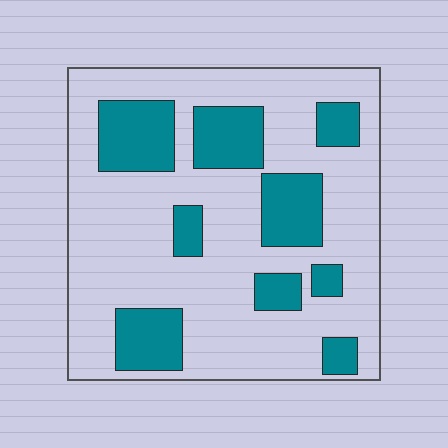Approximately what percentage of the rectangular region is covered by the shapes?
Approximately 25%.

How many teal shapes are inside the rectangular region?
9.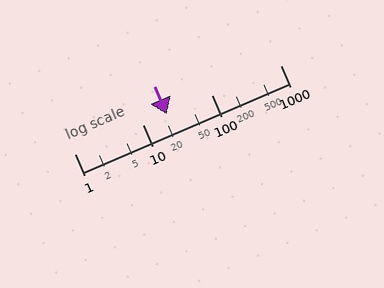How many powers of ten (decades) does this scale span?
The scale spans 3 decades, from 1 to 1000.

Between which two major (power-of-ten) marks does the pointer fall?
The pointer is between 10 and 100.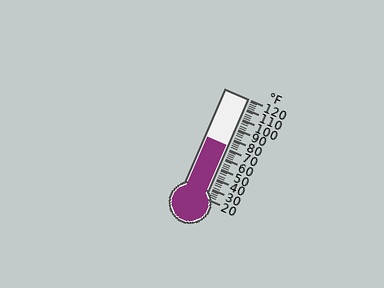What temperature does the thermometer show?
The thermometer shows approximately 72°F.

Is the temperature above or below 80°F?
The temperature is below 80°F.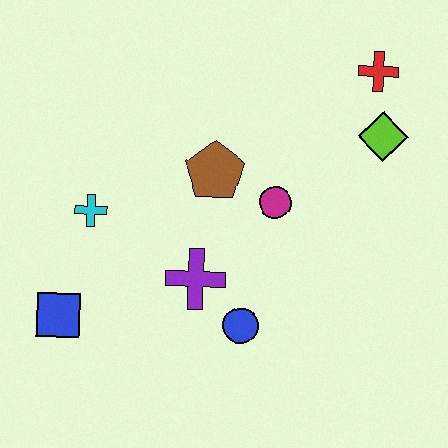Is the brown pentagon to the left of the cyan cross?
No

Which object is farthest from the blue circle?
The red cross is farthest from the blue circle.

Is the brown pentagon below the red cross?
Yes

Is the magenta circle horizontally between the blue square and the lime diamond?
Yes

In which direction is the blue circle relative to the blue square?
The blue circle is to the right of the blue square.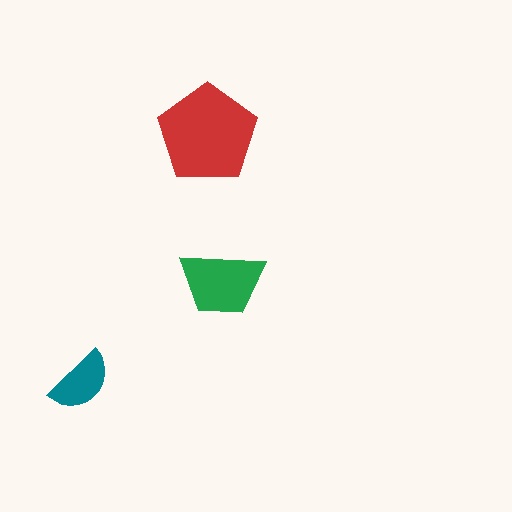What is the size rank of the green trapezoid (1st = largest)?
2nd.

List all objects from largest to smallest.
The red pentagon, the green trapezoid, the teal semicircle.